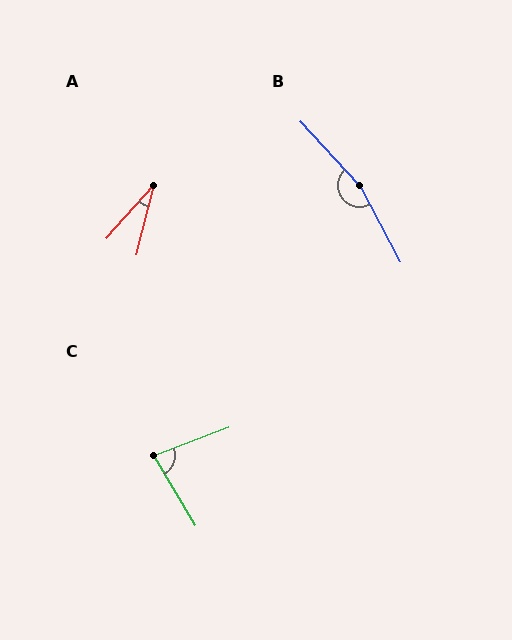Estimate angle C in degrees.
Approximately 80 degrees.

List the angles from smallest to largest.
A (28°), C (80°), B (165°).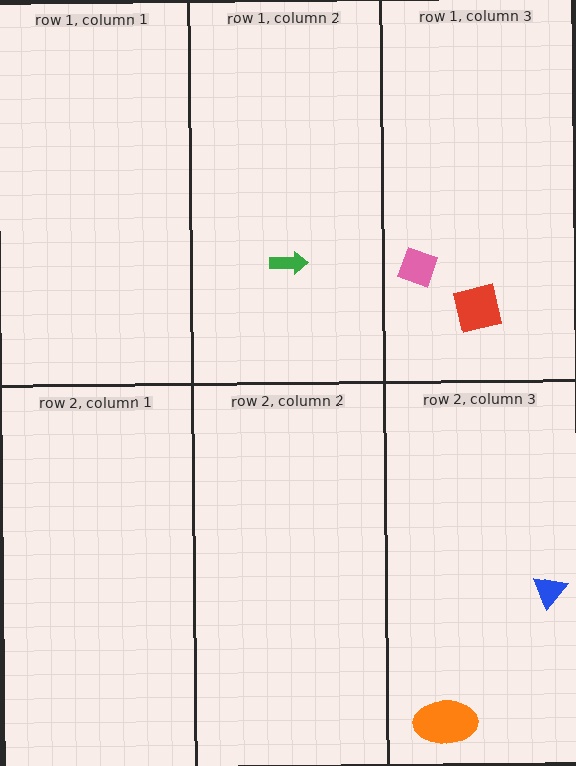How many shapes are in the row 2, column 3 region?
2.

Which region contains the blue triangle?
The row 2, column 3 region.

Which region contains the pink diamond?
The row 1, column 3 region.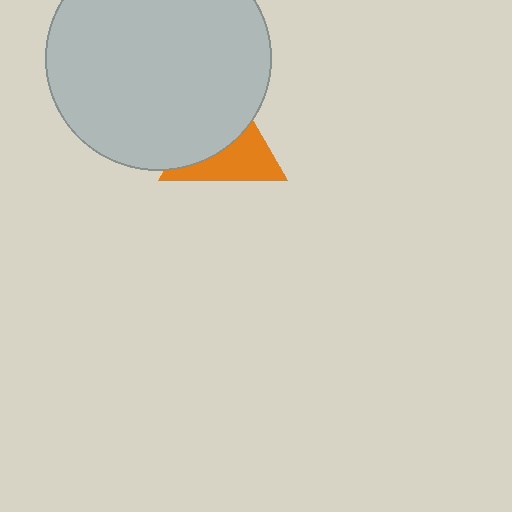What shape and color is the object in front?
The object in front is a light gray circle.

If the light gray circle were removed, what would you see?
You would see the complete orange triangle.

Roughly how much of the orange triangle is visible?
About half of it is visible (roughly 47%).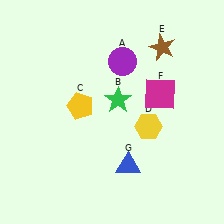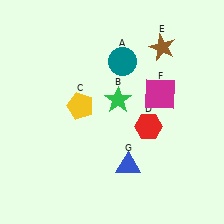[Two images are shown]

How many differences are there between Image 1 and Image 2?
There are 2 differences between the two images.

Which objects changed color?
A changed from purple to teal. D changed from yellow to red.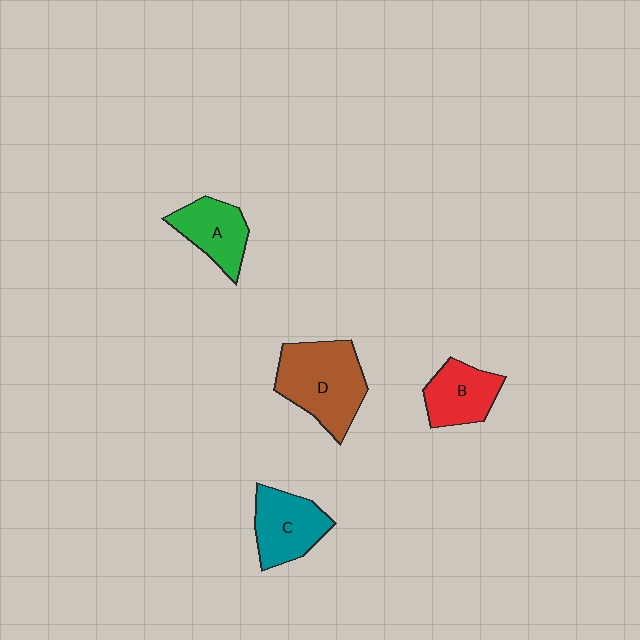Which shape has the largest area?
Shape D (brown).